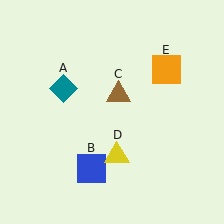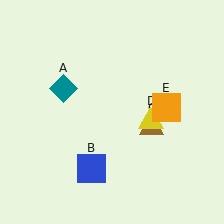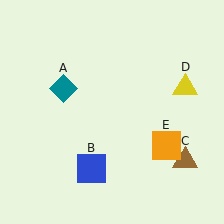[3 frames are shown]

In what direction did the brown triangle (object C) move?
The brown triangle (object C) moved down and to the right.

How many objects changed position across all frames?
3 objects changed position: brown triangle (object C), yellow triangle (object D), orange square (object E).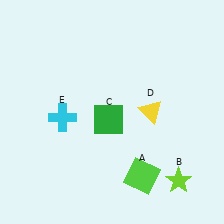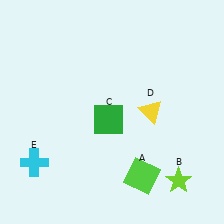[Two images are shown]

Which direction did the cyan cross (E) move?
The cyan cross (E) moved down.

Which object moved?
The cyan cross (E) moved down.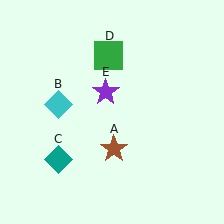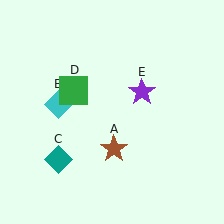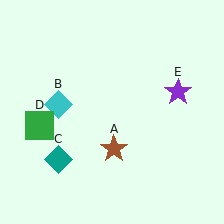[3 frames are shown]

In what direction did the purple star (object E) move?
The purple star (object E) moved right.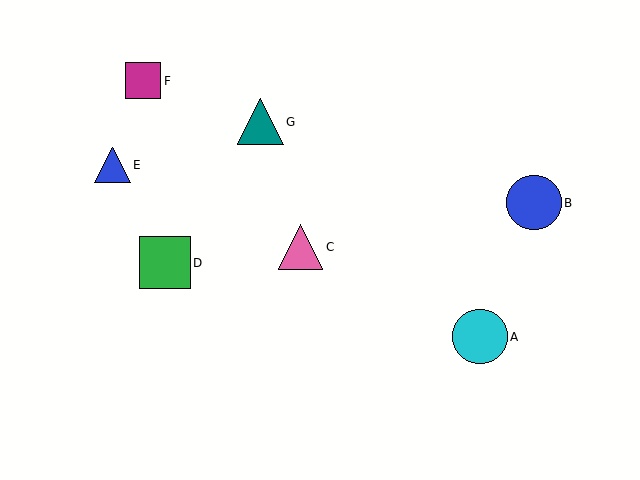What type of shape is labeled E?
Shape E is a blue triangle.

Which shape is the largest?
The blue circle (labeled B) is the largest.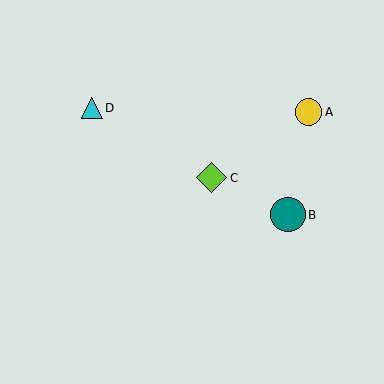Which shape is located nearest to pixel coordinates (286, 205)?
The teal circle (labeled B) at (288, 215) is nearest to that location.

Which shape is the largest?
The teal circle (labeled B) is the largest.